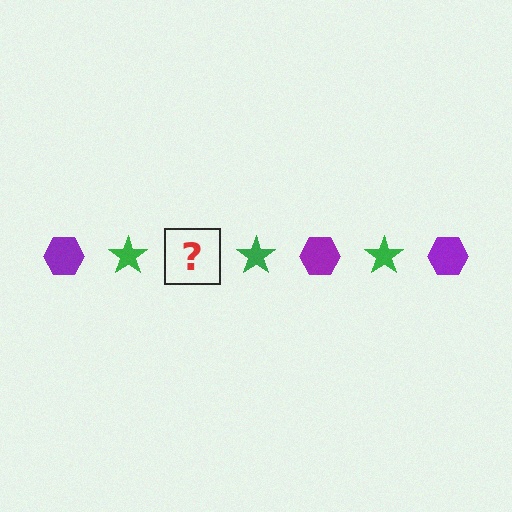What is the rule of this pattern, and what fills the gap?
The rule is that the pattern alternates between purple hexagon and green star. The gap should be filled with a purple hexagon.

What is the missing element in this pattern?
The missing element is a purple hexagon.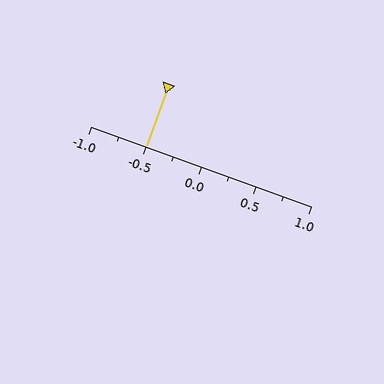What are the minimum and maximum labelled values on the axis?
The axis runs from -1.0 to 1.0.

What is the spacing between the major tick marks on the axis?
The major ticks are spaced 0.5 apart.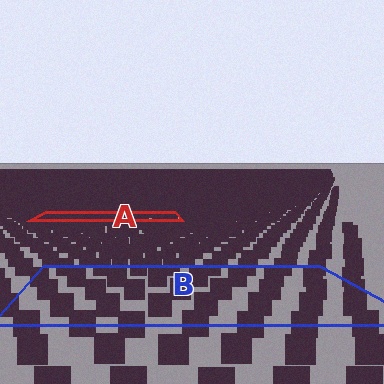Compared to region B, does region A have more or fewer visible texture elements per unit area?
Region A has more texture elements per unit area — they are packed more densely because it is farther away.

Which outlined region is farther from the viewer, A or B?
Region A is farther from the viewer — the texture elements inside it appear smaller and more densely packed.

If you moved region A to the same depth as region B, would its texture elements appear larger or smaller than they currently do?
They would appear larger. At a closer depth, the same texture elements are projected at a bigger on-screen size.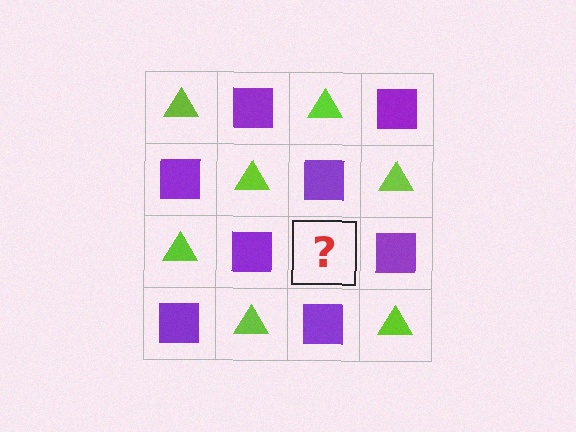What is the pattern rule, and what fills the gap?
The rule is that it alternates lime triangle and purple square in a checkerboard pattern. The gap should be filled with a lime triangle.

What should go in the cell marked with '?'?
The missing cell should contain a lime triangle.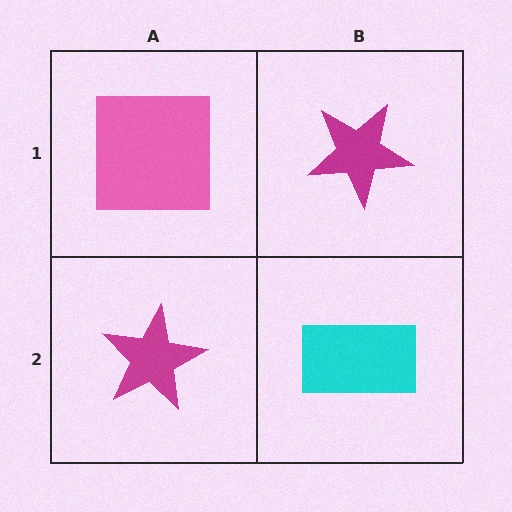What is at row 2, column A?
A magenta star.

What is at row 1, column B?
A magenta star.